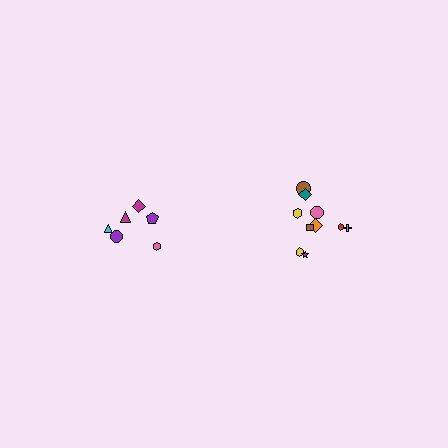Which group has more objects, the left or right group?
The right group.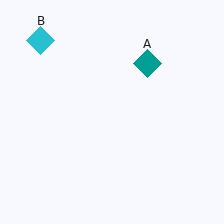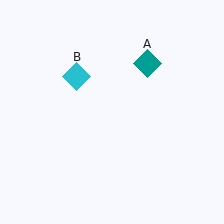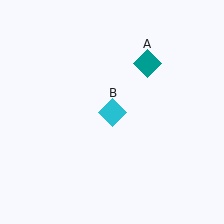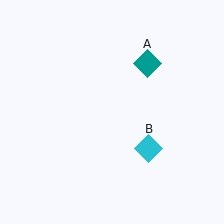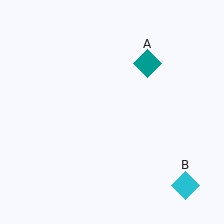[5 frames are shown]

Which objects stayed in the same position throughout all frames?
Teal diamond (object A) remained stationary.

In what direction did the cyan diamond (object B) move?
The cyan diamond (object B) moved down and to the right.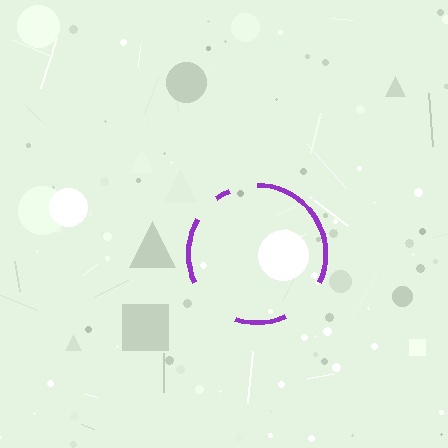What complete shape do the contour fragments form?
The contour fragments form a circle.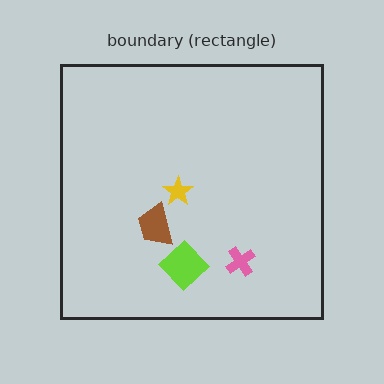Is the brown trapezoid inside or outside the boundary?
Inside.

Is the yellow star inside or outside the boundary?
Inside.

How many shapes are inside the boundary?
4 inside, 0 outside.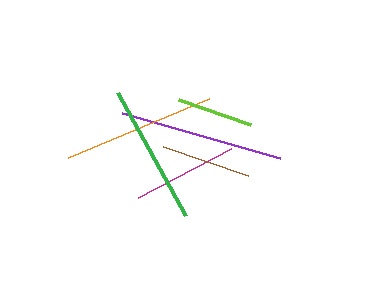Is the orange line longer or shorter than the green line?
The orange line is longer than the green line.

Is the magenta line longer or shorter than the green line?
The green line is longer than the magenta line.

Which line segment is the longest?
The purple line is the longest at approximately 164 pixels.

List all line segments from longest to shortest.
From longest to shortest: purple, orange, green, magenta, brown, lime.